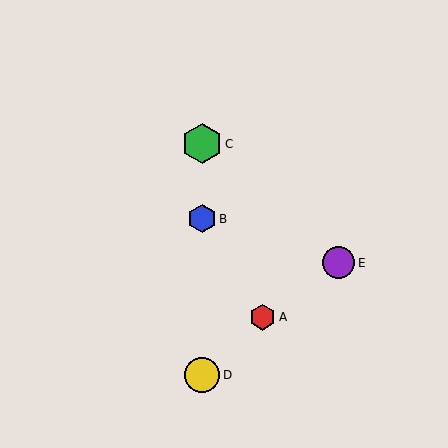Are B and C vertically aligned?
Yes, both are at x≈202.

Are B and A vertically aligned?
No, B is at x≈202 and A is at x≈263.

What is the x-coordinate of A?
Object A is at x≈263.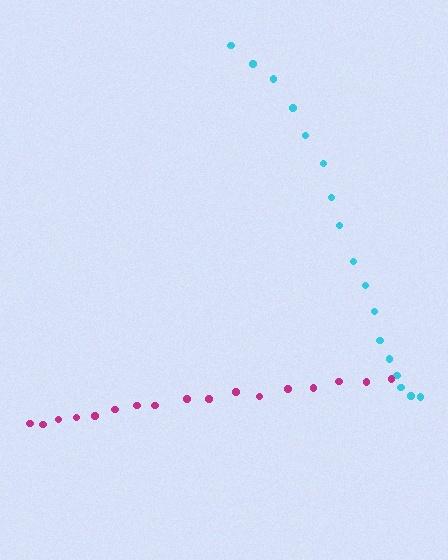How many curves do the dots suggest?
There are 2 distinct paths.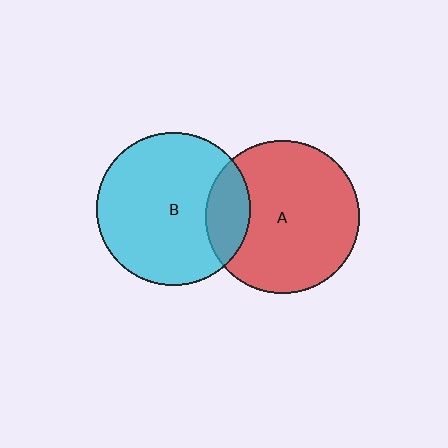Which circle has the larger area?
Circle A (red).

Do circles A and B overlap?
Yes.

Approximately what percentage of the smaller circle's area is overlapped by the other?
Approximately 20%.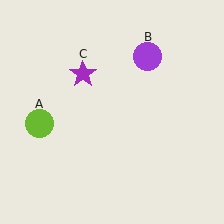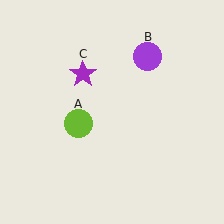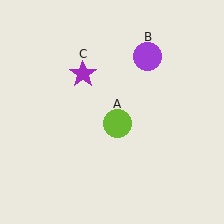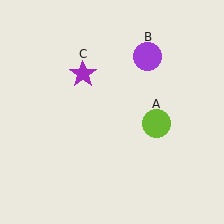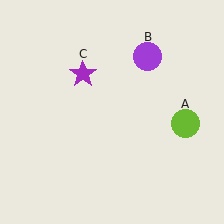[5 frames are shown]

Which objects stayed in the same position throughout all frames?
Purple circle (object B) and purple star (object C) remained stationary.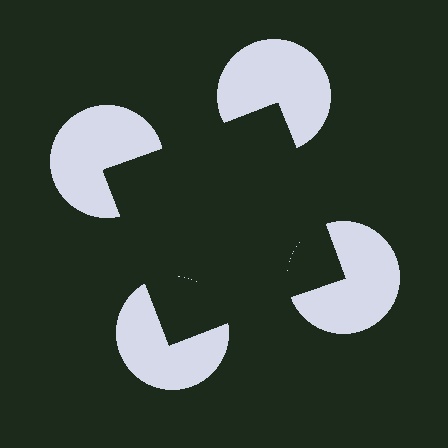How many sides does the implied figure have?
4 sides.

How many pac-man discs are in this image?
There are 4 — one at each vertex of the illusory square.